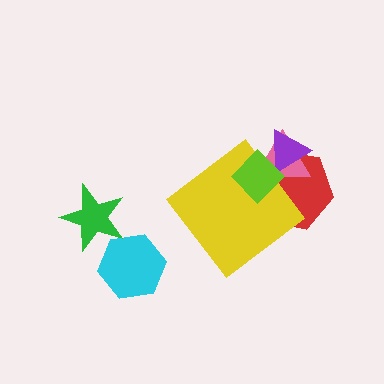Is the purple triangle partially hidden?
Yes, it is partially covered by another shape.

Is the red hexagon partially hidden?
Yes, it is partially covered by another shape.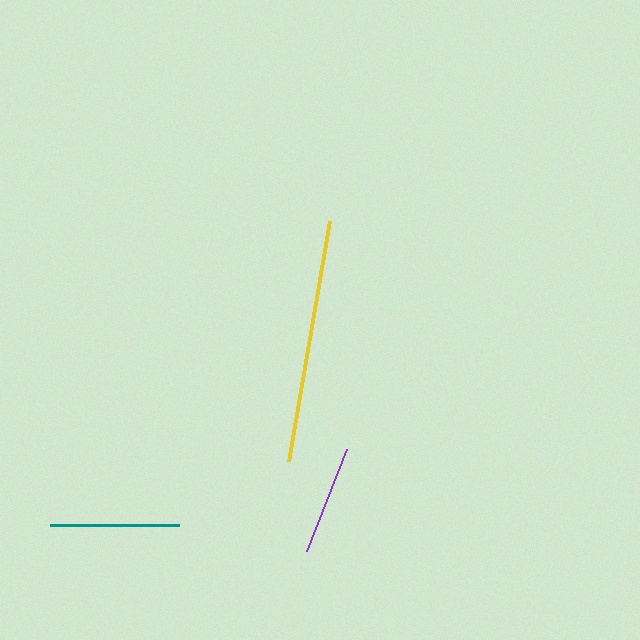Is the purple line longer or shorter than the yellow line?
The yellow line is longer than the purple line.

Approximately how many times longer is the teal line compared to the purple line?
The teal line is approximately 1.2 times the length of the purple line.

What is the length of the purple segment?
The purple segment is approximately 110 pixels long.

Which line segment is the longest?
The yellow line is the longest at approximately 243 pixels.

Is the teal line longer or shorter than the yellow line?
The yellow line is longer than the teal line.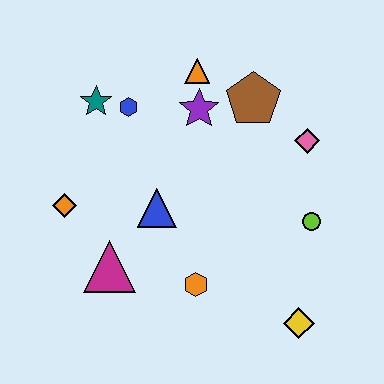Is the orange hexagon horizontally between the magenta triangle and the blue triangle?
No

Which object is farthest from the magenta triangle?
The pink diamond is farthest from the magenta triangle.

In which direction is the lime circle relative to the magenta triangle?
The lime circle is to the right of the magenta triangle.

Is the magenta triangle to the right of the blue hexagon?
No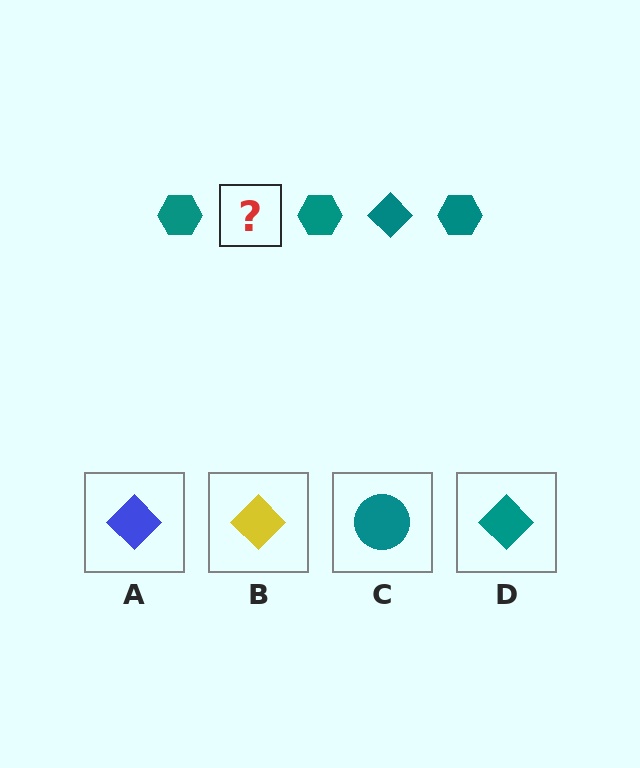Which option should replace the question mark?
Option D.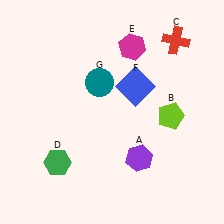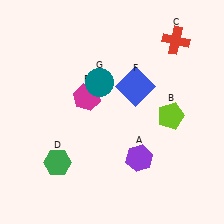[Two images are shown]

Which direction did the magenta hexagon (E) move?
The magenta hexagon (E) moved down.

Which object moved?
The magenta hexagon (E) moved down.